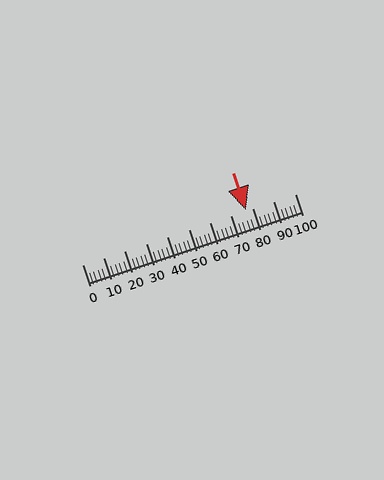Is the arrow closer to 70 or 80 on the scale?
The arrow is closer to 80.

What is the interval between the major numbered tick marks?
The major tick marks are spaced 10 units apart.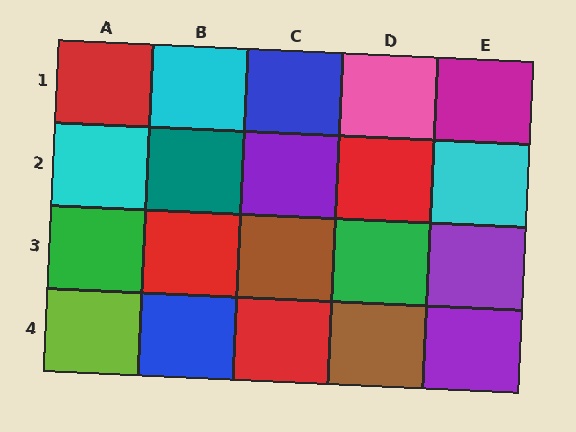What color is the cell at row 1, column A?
Red.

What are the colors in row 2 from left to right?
Cyan, teal, purple, red, cyan.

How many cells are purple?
3 cells are purple.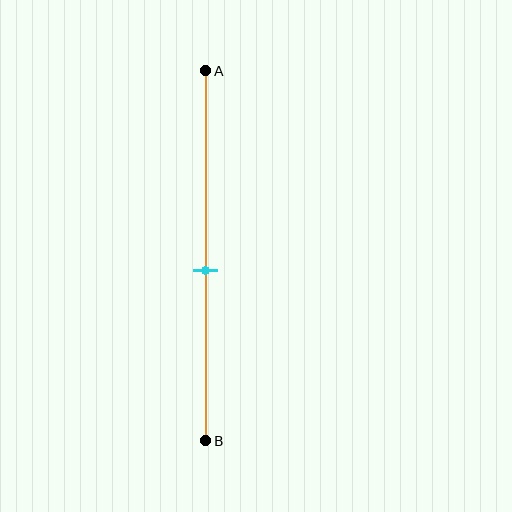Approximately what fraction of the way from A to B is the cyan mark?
The cyan mark is approximately 55% of the way from A to B.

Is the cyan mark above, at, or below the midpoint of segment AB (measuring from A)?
The cyan mark is below the midpoint of segment AB.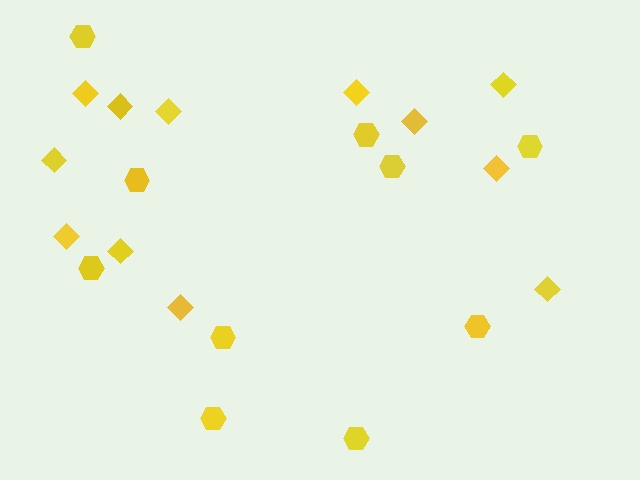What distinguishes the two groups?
There are 2 groups: one group of diamonds (12) and one group of hexagons (10).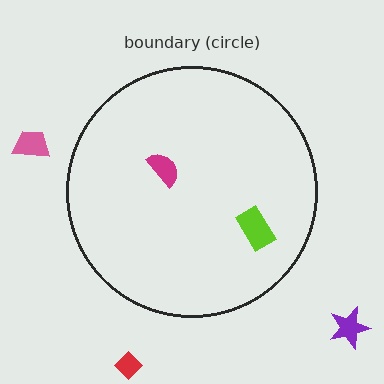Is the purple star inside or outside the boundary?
Outside.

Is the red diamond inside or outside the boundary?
Outside.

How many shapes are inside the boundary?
2 inside, 3 outside.